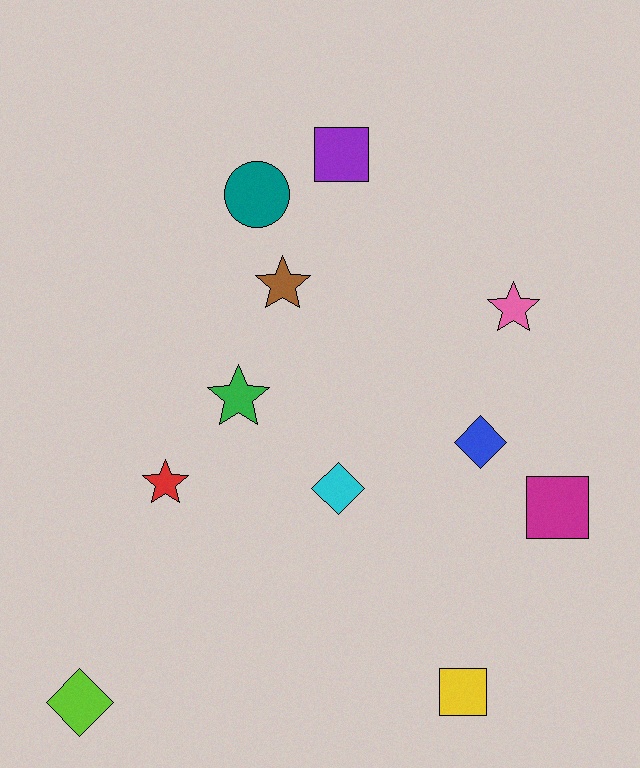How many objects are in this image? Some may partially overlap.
There are 11 objects.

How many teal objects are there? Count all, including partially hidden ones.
There is 1 teal object.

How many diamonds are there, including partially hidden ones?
There are 3 diamonds.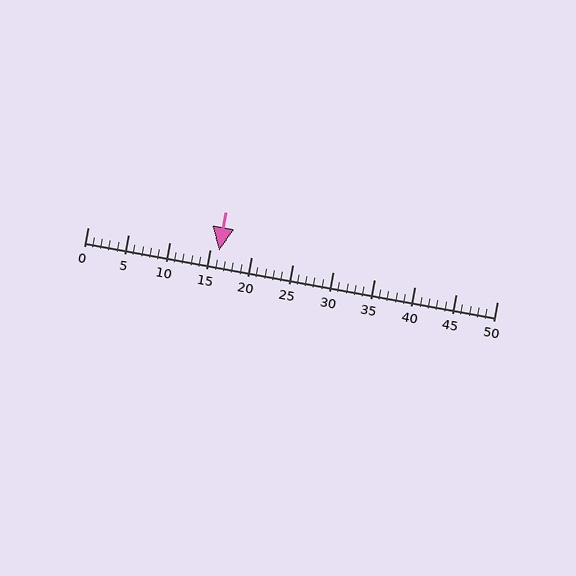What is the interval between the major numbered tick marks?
The major tick marks are spaced 5 units apart.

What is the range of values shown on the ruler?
The ruler shows values from 0 to 50.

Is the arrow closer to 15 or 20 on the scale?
The arrow is closer to 15.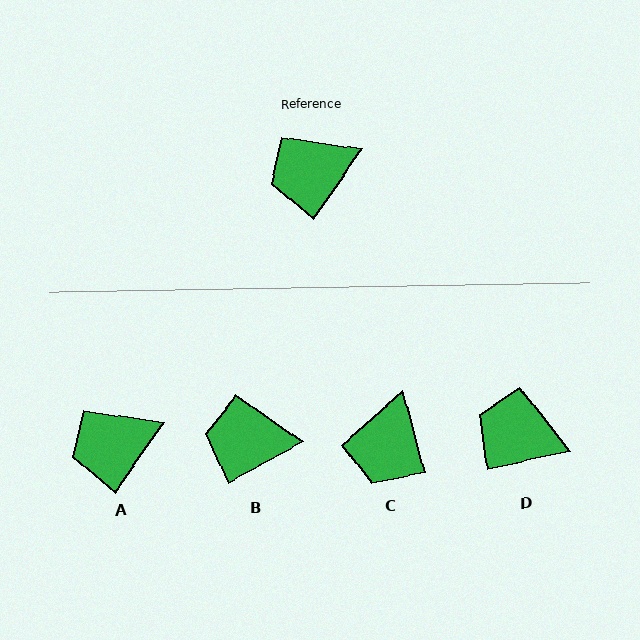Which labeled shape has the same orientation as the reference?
A.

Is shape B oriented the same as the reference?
No, it is off by about 26 degrees.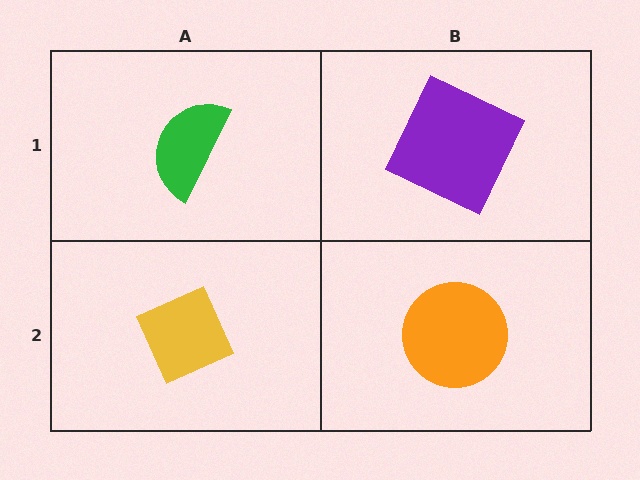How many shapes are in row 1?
2 shapes.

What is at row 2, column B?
An orange circle.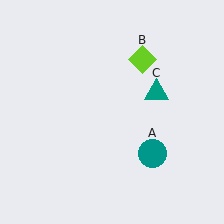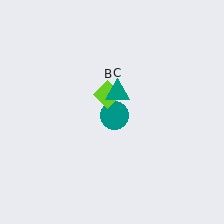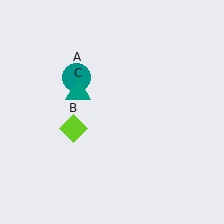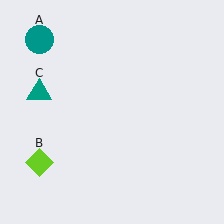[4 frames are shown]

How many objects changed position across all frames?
3 objects changed position: teal circle (object A), lime diamond (object B), teal triangle (object C).